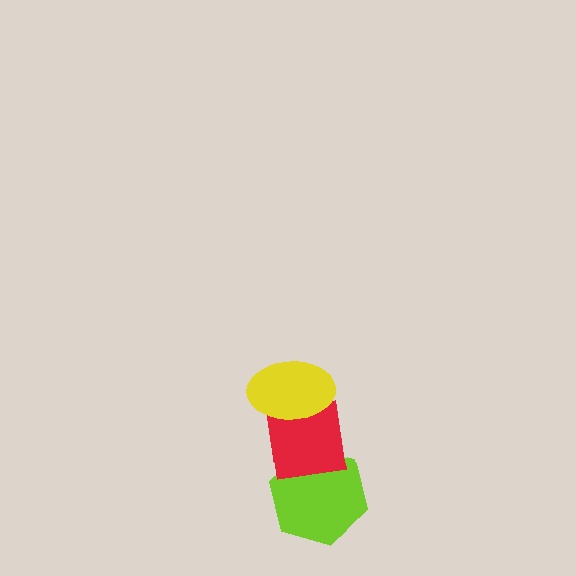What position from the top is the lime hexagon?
The lime hexagon is 3rd from the top.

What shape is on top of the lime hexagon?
The red square is on top of the lime hexagon.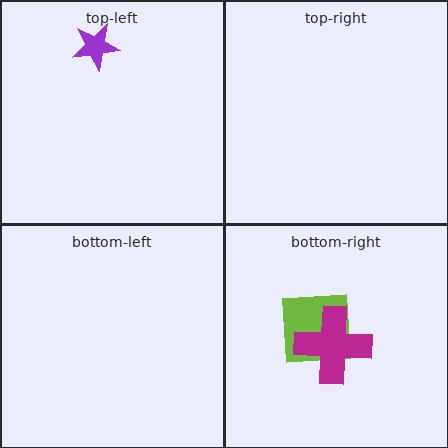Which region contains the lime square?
The bottom-right region.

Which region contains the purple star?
The top-left region.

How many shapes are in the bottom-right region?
2.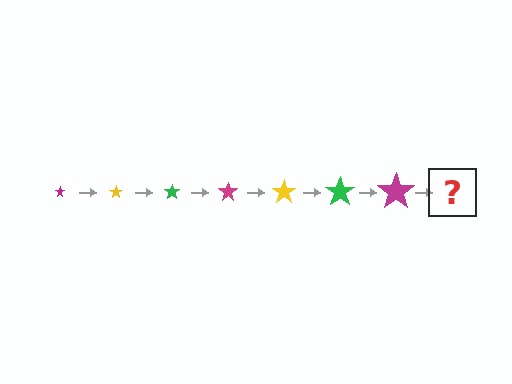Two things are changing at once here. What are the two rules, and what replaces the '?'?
The two rules are that the star grows larger each step and the color cycles through magenta, yellow, and green. The '?' should be a yellow star, larger than the previous one.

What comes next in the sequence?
The next element should be a yellow star, larger than the previous one.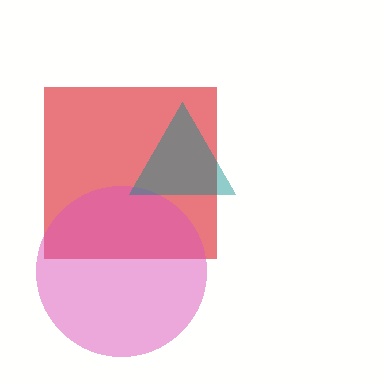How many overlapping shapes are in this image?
There are 3 overlapping shapes in the image.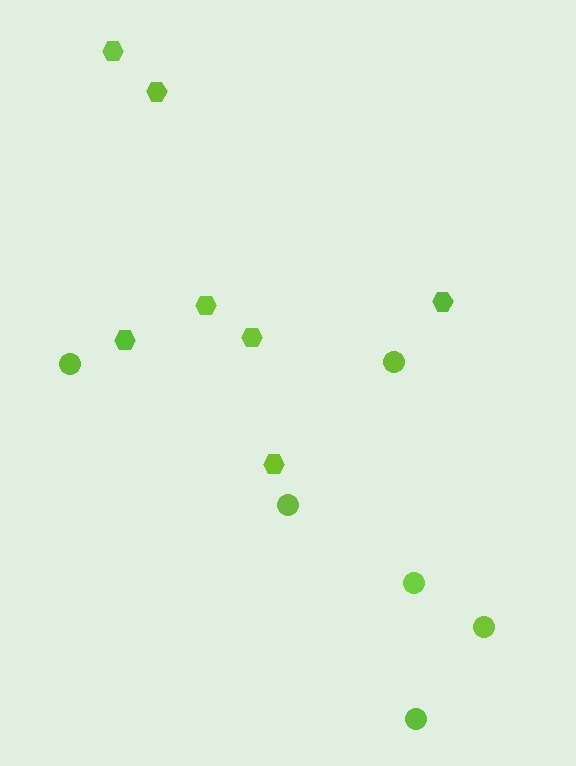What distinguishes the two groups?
There are 2 groups: one group of hexagons (7) and one group of circles (6).